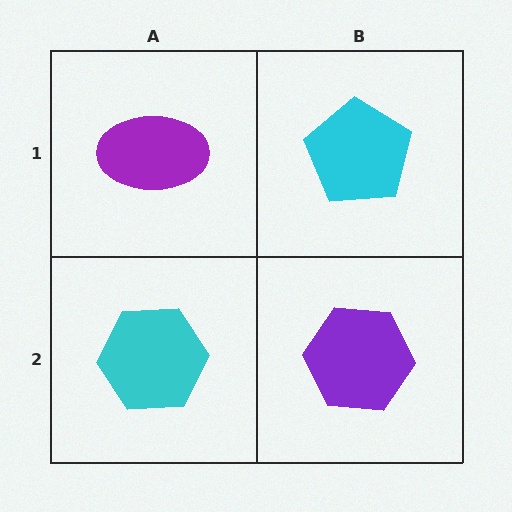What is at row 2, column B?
A purple hexagon.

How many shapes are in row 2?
2 shapes.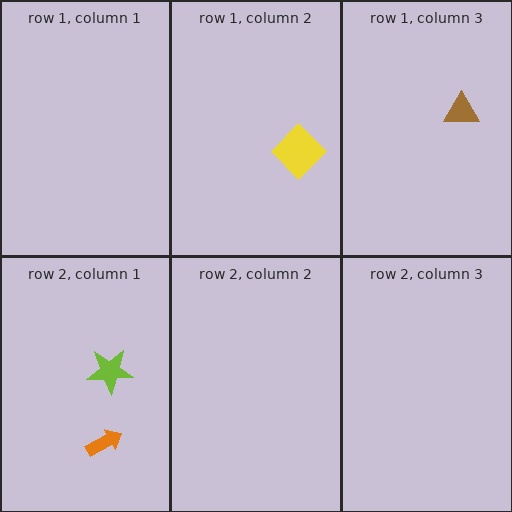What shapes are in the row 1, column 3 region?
The brown triangle.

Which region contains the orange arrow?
The row 2, column 1 region.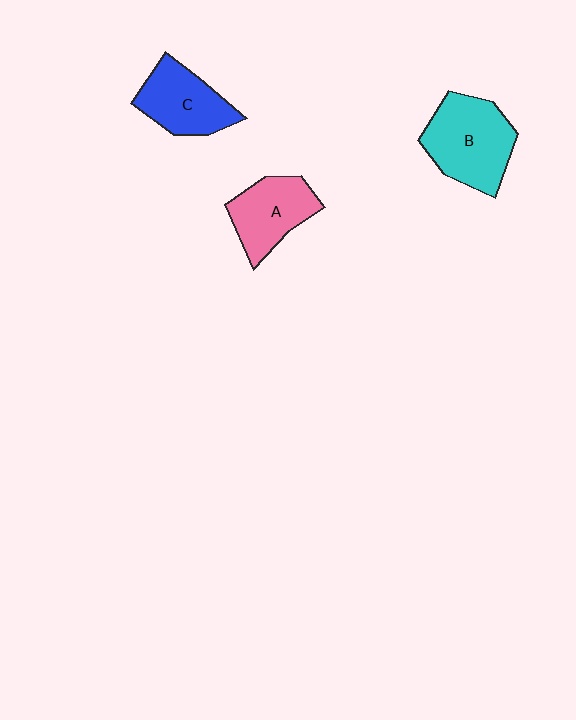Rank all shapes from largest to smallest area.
From largest to smallest: B (cyan), C (blue), A (pink).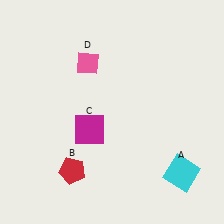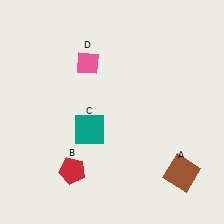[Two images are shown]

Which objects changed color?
A changed from cyan to brown. C changed from magenta to teal.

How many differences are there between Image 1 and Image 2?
There are 2 differences between the two images.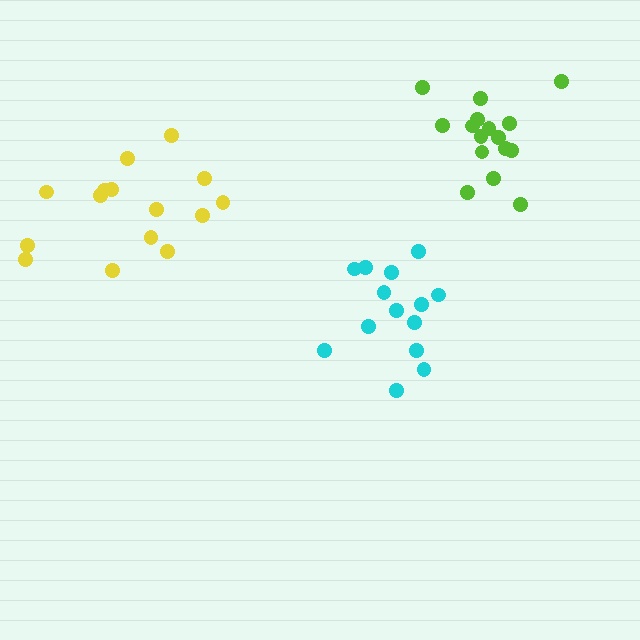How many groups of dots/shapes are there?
There are 3 groups.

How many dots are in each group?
Group 1: 14 dots, Group 2: 15 dots, Group 3: 16 dots (45 total).